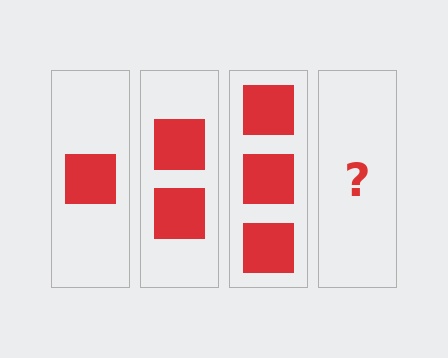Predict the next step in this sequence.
The next step is 4 squares.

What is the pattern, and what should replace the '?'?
The pattern is that each step adds one more square. The '?' should be 4 squares.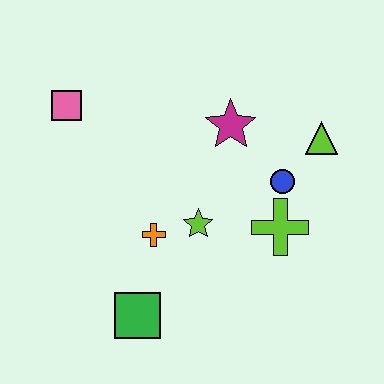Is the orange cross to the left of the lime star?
Yes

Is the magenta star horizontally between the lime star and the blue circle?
Yes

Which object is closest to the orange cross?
The lime star is closest to the orange cross.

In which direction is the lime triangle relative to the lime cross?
The lime triangle is above the lime cross.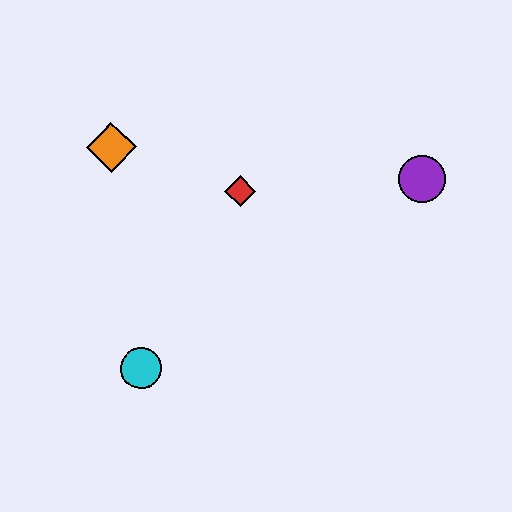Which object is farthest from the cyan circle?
The purple circle is farthest from the cyan circle.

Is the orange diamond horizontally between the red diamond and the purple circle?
No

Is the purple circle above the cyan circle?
Yes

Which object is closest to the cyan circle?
The red diamond is closest to the cyan circle.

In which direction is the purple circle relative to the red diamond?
The purple circle is to the right of the red diamond.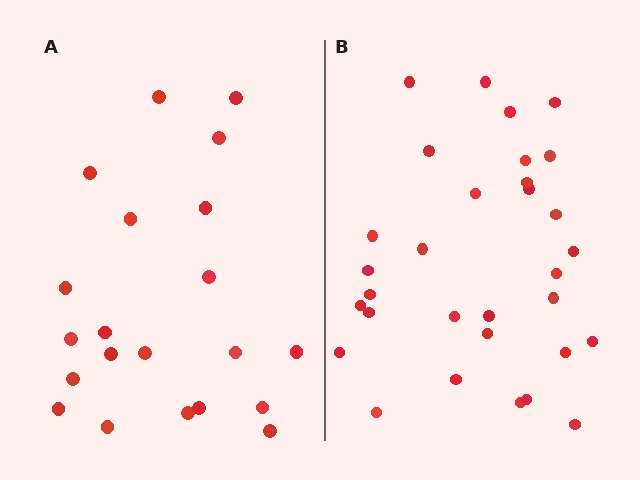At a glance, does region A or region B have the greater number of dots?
Region B (the right region) has more dots.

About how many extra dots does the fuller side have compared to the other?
Region B has roughly 10 or so more dots than region A.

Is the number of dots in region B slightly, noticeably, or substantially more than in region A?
Region B has substantially more. The ratio is roughly 1.5 to 1.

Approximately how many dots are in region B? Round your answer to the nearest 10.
About 30 dots. (The exact count is 31, which rounds to 30.)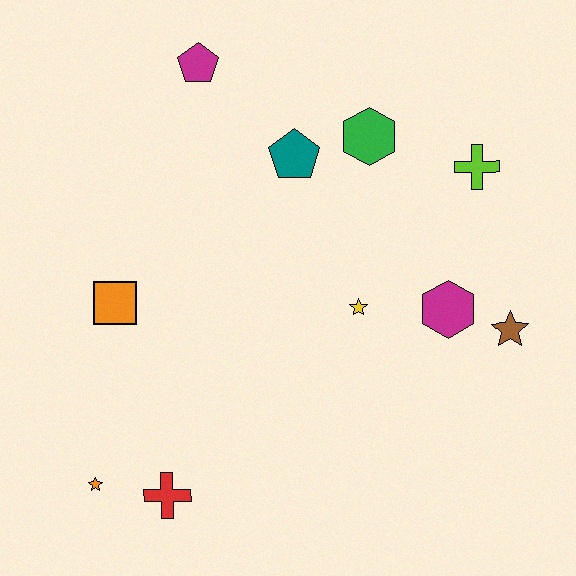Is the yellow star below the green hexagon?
Yes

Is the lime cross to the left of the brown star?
Yes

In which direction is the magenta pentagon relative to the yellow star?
The magenta pentagon is above the yellow star.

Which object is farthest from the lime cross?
The orange star is farthest from the lime cross.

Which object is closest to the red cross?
The orange star is closest to the red cross.